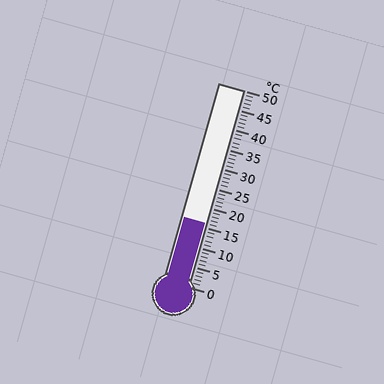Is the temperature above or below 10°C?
The temperature is above 10°C.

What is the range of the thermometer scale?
The thermometer scale ranges from 0°C to 50°C.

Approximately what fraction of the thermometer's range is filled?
The thermometer is filled to approximately 30% of its range.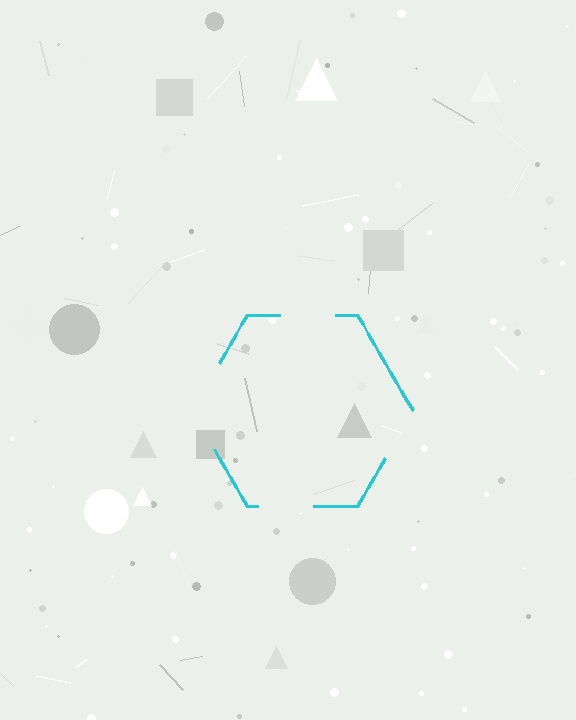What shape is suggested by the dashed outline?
The dashed outline suggests a hexagon.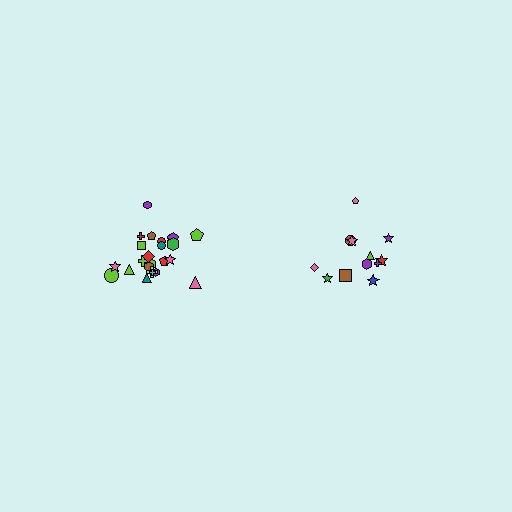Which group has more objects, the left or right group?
The left group.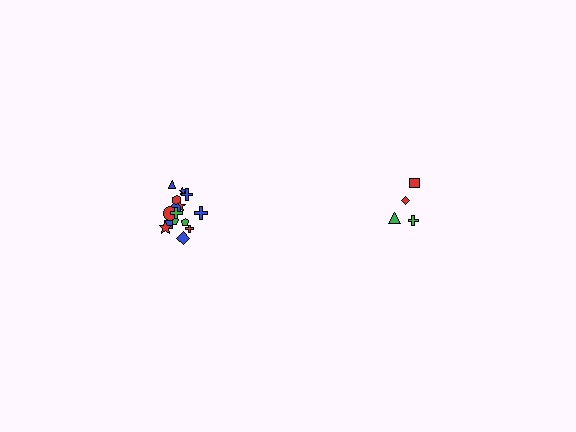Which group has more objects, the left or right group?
The left group.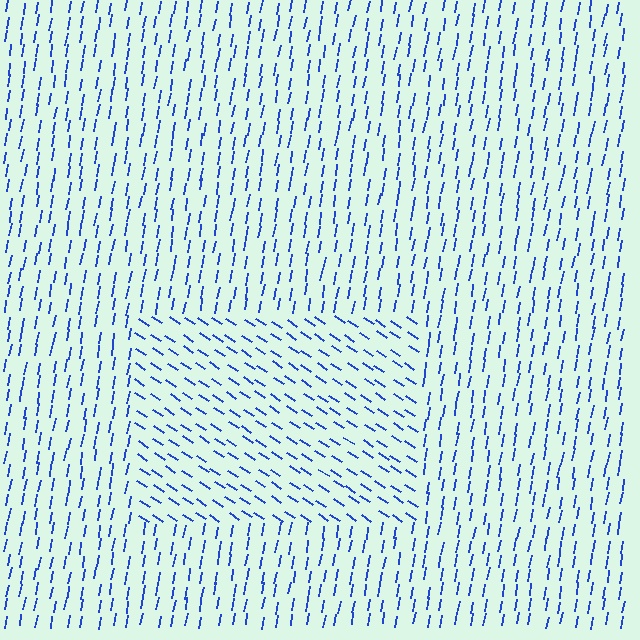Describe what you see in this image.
The image is filled with small blue line segments. A rectangle region in the image has lines oriented differently from the surrounding lines, creating a visible texture boundary.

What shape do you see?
I see a rectangle.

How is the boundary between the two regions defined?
The boundary is defined purely by a change in line orientation (approximately 67 degrees difference). All lines are the same color and thickness.